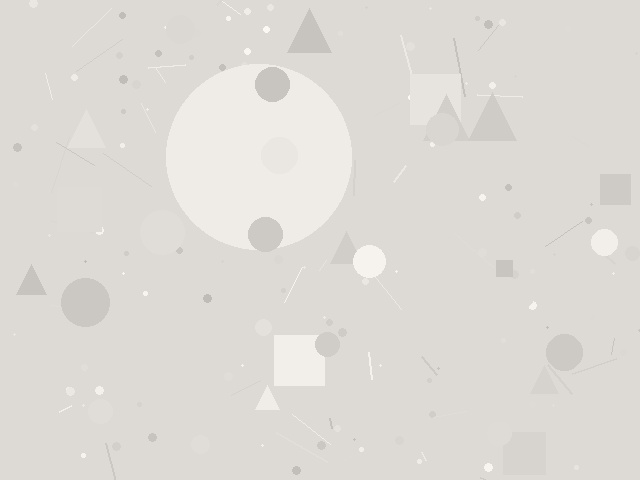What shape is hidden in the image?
A circle is hidden in the image.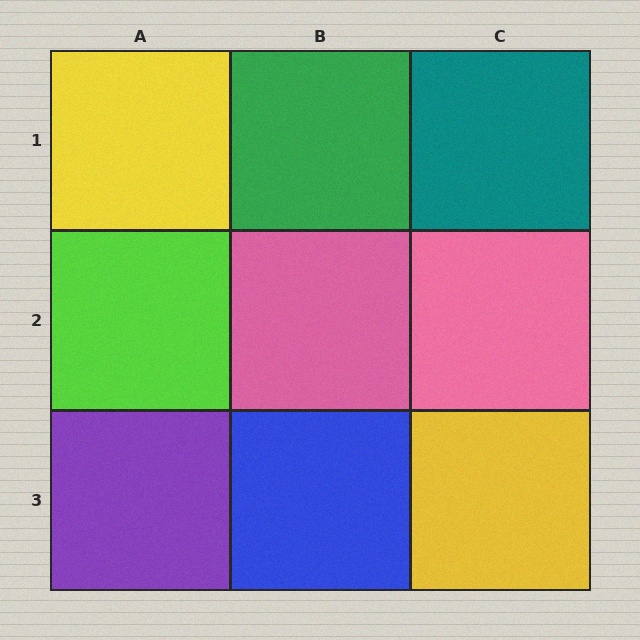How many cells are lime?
1 cell is lime.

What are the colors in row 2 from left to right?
Lime, pink, pink.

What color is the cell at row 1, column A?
Yellow.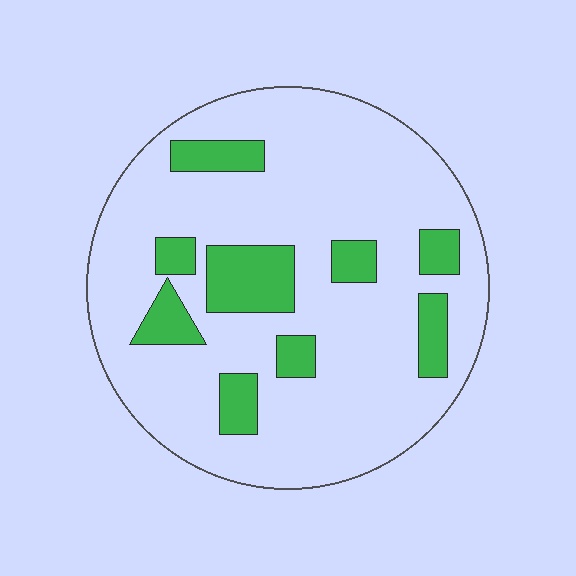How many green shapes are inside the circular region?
9.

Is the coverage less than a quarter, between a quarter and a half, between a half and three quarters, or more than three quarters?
Less than a quarter.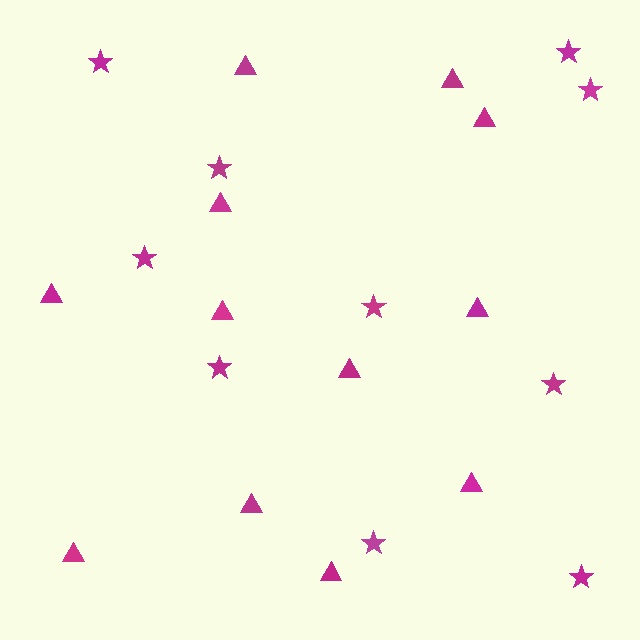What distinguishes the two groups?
There are 2 groups: one group of stars (10) and one group of triangles (12).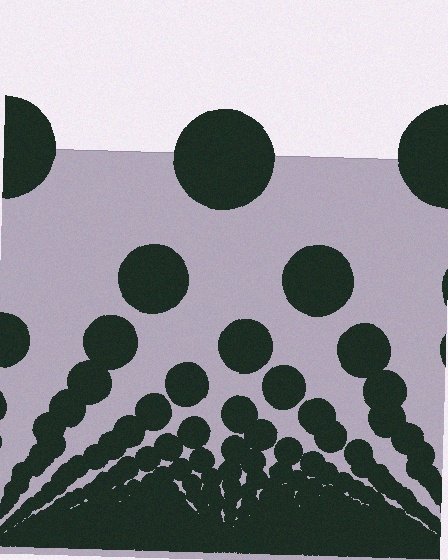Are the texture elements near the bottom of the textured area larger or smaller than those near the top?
Smaller. The gradient is inverted — elements near the bottom are smaller and denser.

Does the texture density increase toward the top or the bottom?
Density increases toward the bottom.